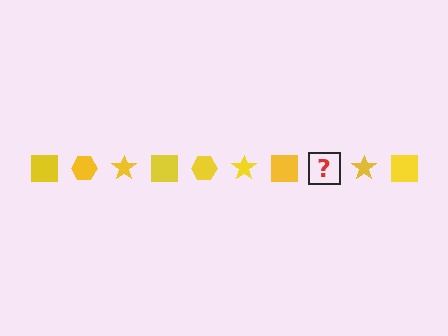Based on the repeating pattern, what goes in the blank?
The blank should be a yellow hexagon.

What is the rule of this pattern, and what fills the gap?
The rule is that the pattern cycles through square, hexagon, star shapes in yellow. The gap should be filled with a yellow hexagon.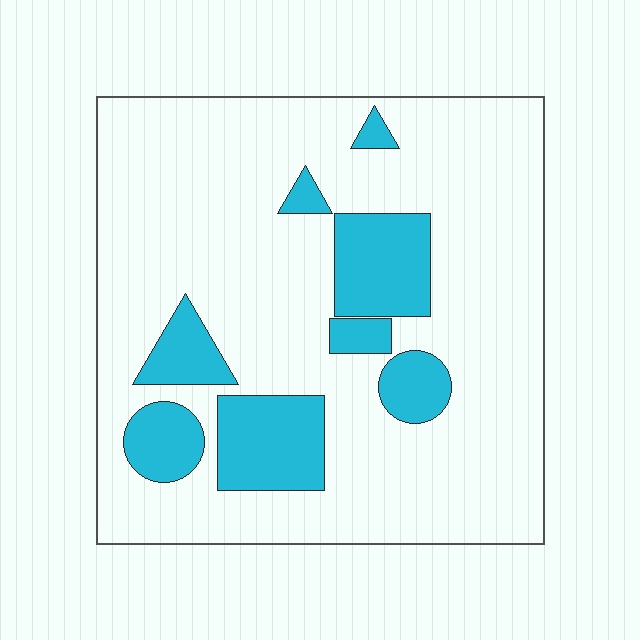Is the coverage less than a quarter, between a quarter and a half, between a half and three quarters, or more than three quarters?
Less than a quarter.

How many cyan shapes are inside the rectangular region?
8.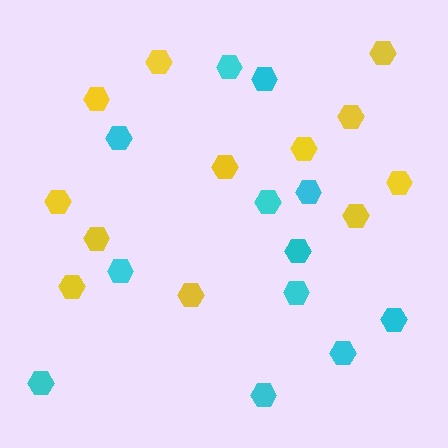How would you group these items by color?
There are 2 groups: one group of cyan hexagons (12) and one group of yellow hexagons (12).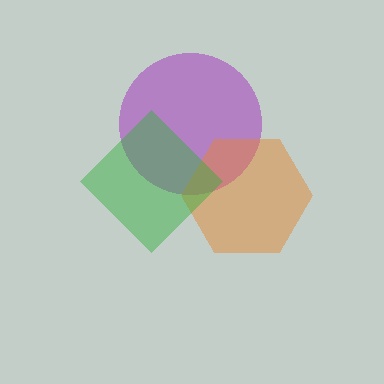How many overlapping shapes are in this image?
There are 3 overlapping shapes in the image.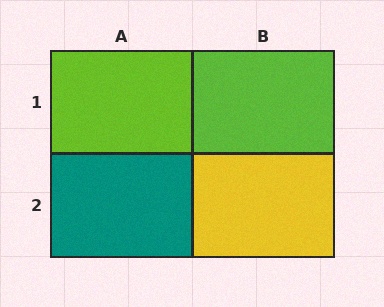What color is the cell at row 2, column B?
Yellow.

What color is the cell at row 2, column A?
Teal.